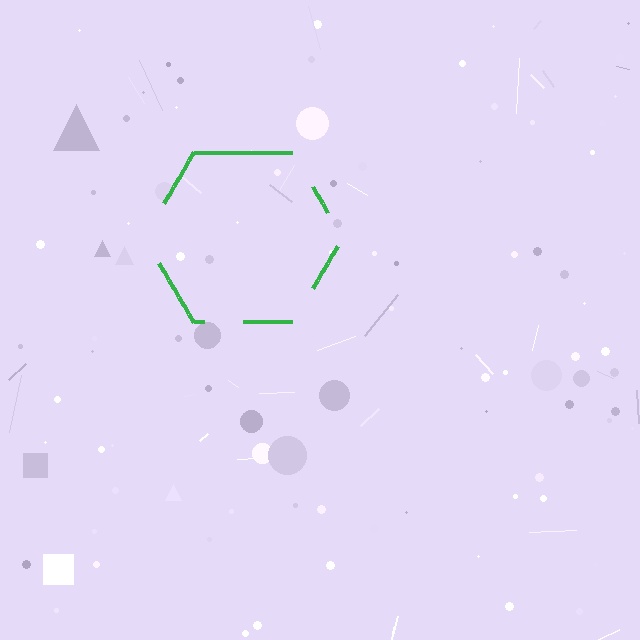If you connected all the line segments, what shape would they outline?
They would outline a hexagon.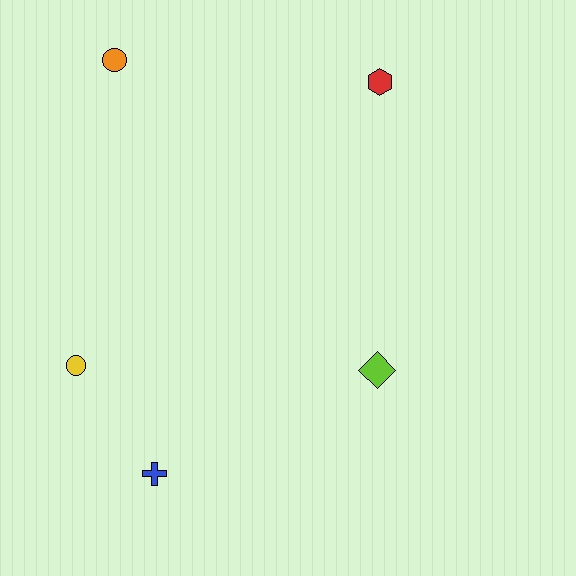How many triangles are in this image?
There are no triangles.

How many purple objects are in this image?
There are no purple objects.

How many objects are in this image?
There are 5 objects.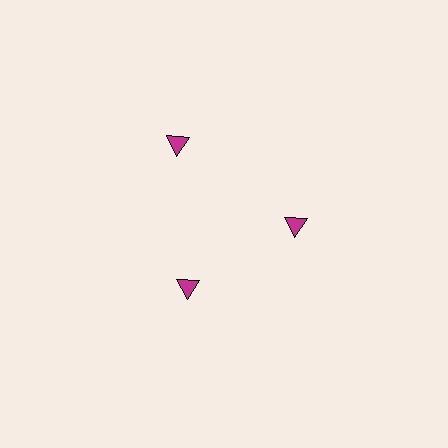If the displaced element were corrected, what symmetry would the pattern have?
It would have 3-fold rotational symmetry — the pattern would map onto itself every 120 degrees.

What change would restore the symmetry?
The symmetry would be restored by moving it inward, back onto the ring so that all 3 triangles sit at equal angles and equal distance from the center.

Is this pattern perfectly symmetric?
No. The 3 magenta triangles are arranged in a ring, but one element near the 11 o'clock position is pushed outward from the center, breaking the 3-fold rotational symmetry.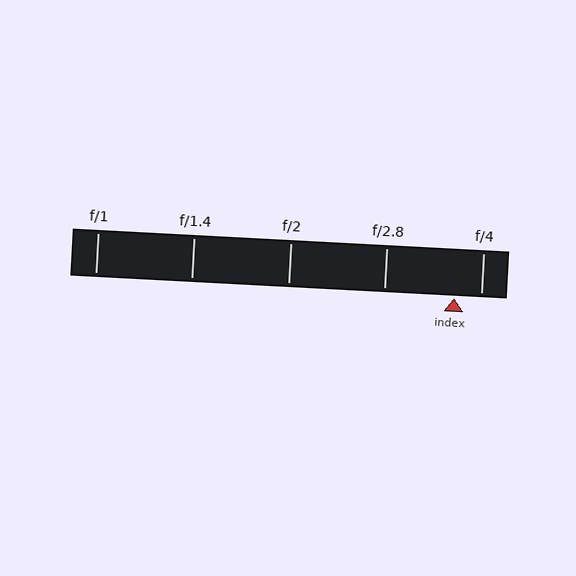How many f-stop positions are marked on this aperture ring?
There are 5 f-stop positions marked.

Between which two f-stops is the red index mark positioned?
The index mark is between f/2.8 and f/4.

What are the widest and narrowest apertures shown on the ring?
The widest aperture shown is f/1 and the narrowest is f/4.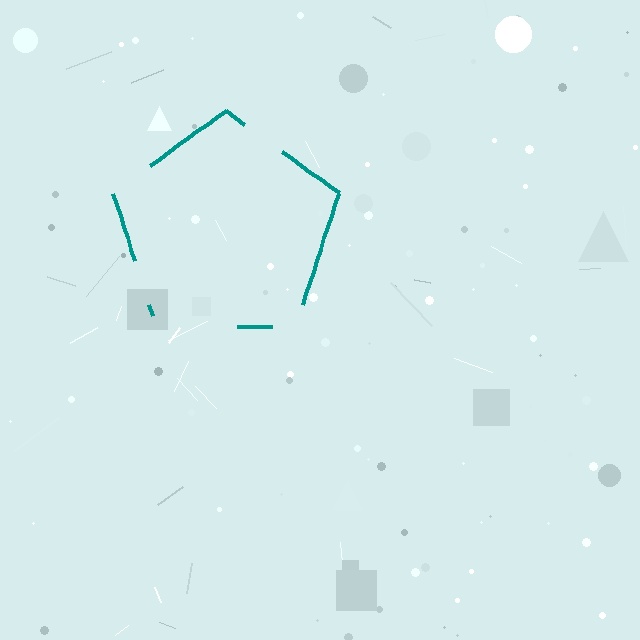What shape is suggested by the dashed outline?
The dashed outline suggests a pentagon.